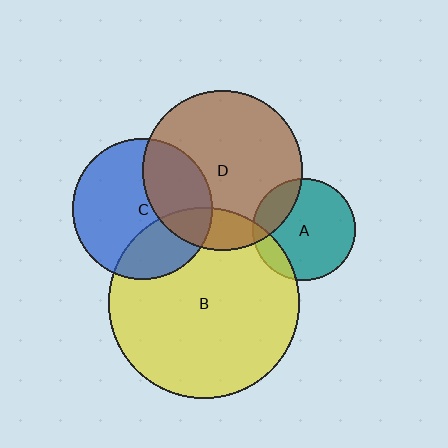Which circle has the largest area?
Circle B (yellow).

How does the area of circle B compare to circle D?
Approximately 1.4 times.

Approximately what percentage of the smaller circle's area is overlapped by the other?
Approximately 20%.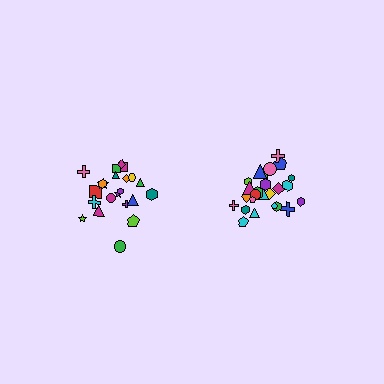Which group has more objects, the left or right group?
The right group.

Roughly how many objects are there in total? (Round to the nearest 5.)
Roughly 45 objects in total.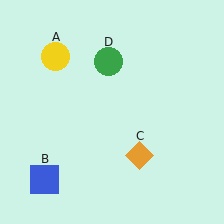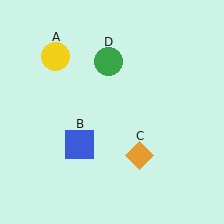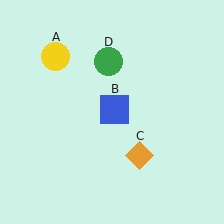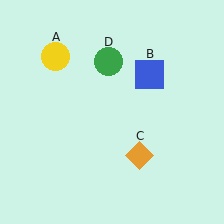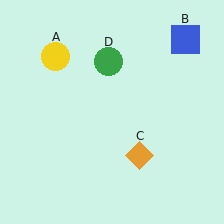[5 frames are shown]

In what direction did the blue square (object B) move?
The blue square (object B) moved up and to the right.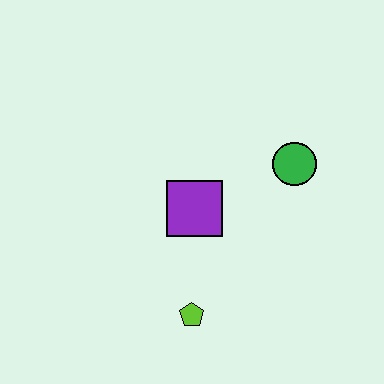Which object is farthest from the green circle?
The lime pentagon is farthest from the green circle.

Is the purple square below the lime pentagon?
No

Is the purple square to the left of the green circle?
Yes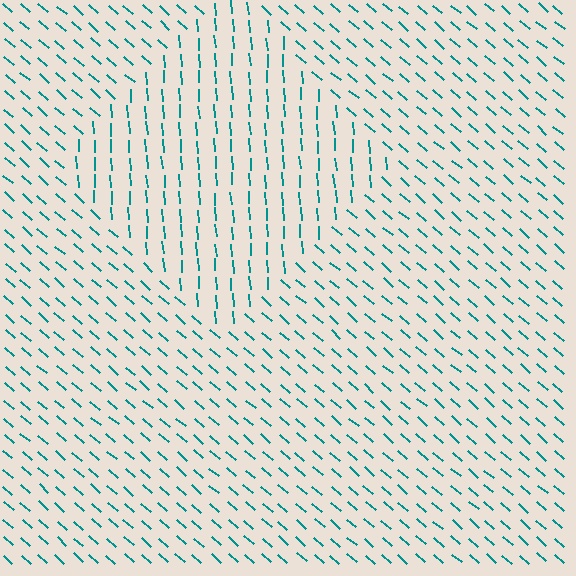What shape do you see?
I see a diamond.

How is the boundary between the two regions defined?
The boundary is defined purely by a change in line orientation (approximately 45 degrees difference). All lines are the same color and thickness.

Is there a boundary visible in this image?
Yes, there is a texture boundary formed by a change in line orientation.